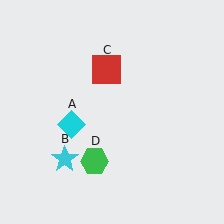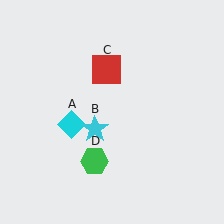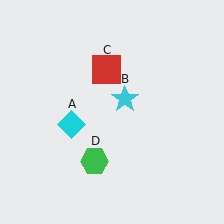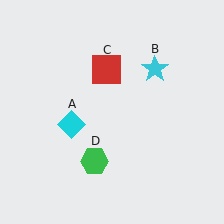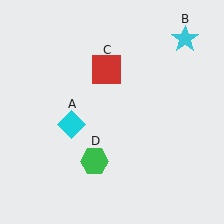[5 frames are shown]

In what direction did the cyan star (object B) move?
The cyan star (object B) moved up and to the right.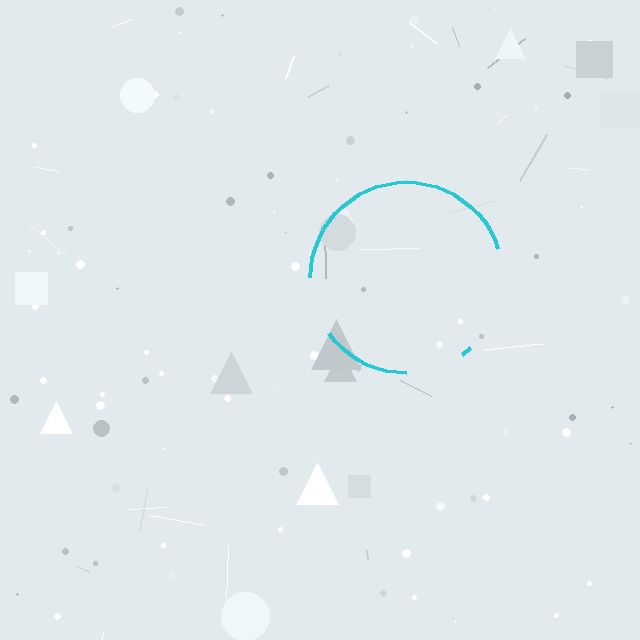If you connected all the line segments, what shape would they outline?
They would outline a circle.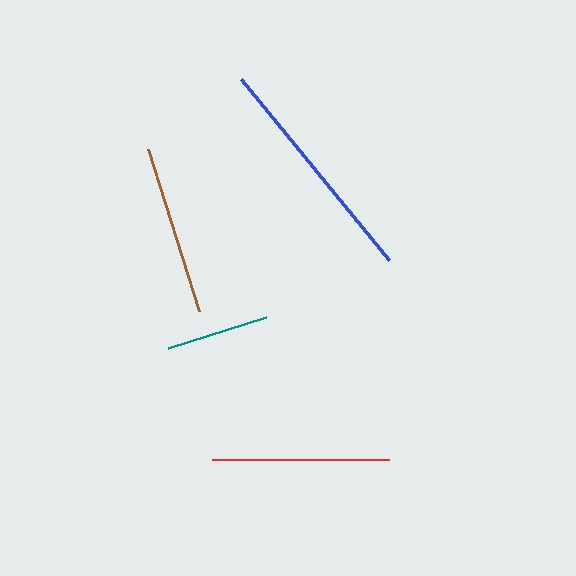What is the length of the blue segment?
The blue segment is approximately 233 pixels long.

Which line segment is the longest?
The blue line is the longest at approximately 233 pixels.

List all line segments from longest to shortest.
From longest to shortest: blue, red, brown, teal.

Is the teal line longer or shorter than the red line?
The red line is longer than the teal line.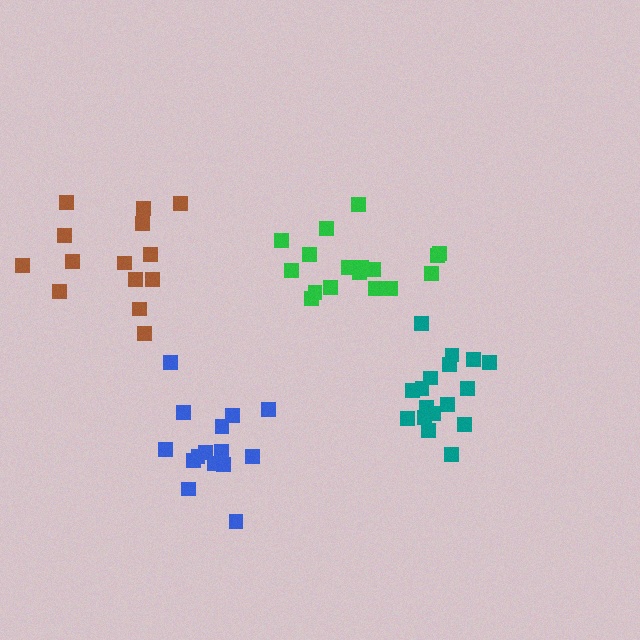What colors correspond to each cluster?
The clusters are colored: teal, brown, blue, green.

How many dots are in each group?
Group 1: 17 dots, Group 2: 14 dots, Group 3: 15 dots, Group 4: 17 dots (63 total).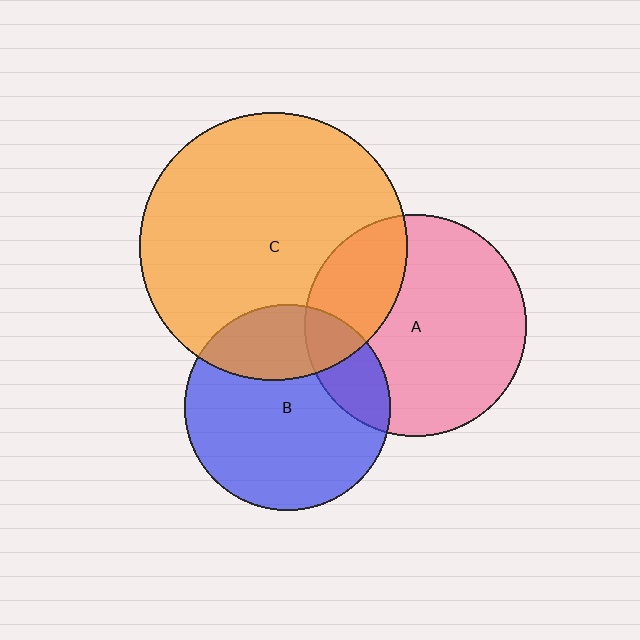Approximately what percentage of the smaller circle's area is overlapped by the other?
Approximately 25%.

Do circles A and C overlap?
Yes.